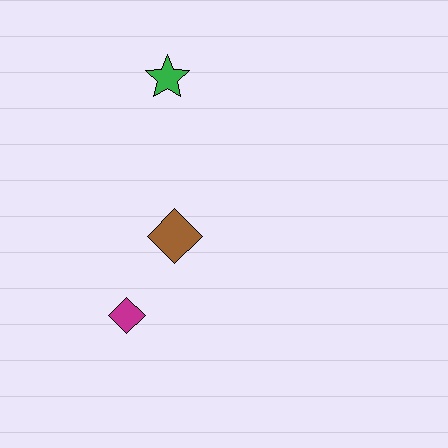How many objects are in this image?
There are 3 objects.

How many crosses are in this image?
There are no crosses.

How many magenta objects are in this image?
There is 1 magenta object.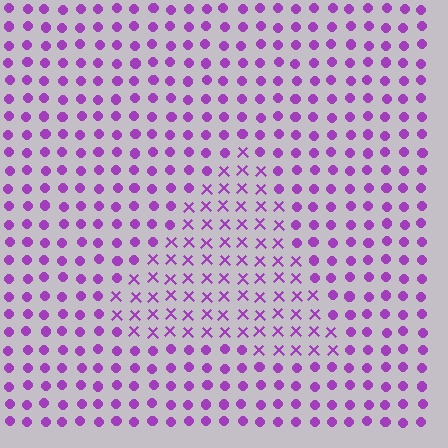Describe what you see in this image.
The image is filled with small purple elements arranged in a uniform grid. A triangle-shaped region contains X marks, while the surrounding area contains circles. The boundary is defined purely by the change in element shape.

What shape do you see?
I see a triangle.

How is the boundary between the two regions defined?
The boundary is defined by a change in element shape: X marks inside vs. circles outside. All elements share the same color and spacing.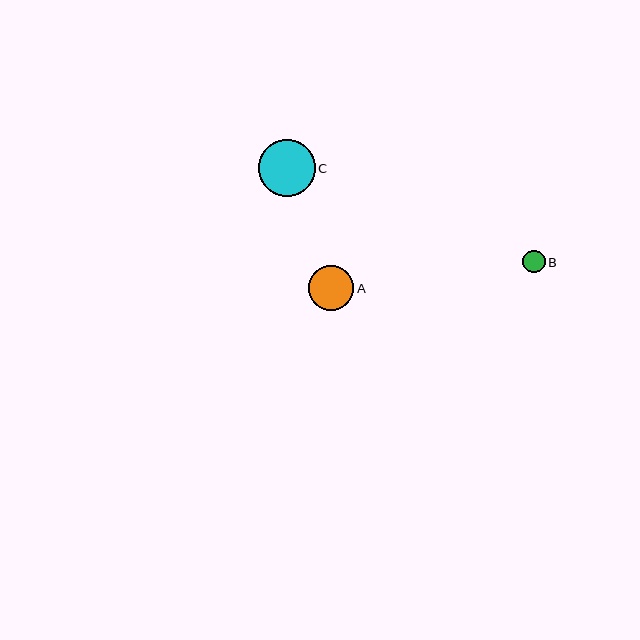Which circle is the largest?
Circle C is the largest with a size of approximately 57 pixels.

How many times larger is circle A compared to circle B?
Circle A is approximately 2.0 times the size of circle B.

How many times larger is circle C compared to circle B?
Circle C is approximately 2.5 times the size of circle B.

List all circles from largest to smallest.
From largest to smallest: C, A, B.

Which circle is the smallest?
Circle B is the smallest with a size of approximately 22 pixels.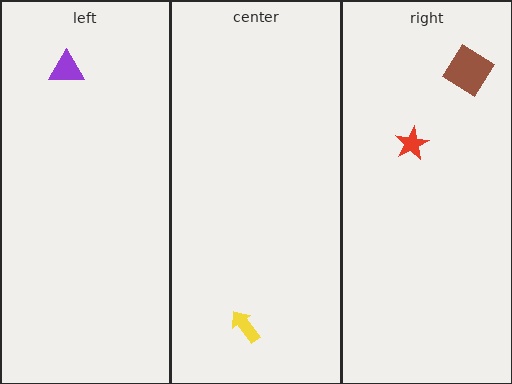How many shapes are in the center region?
1.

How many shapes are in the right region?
2.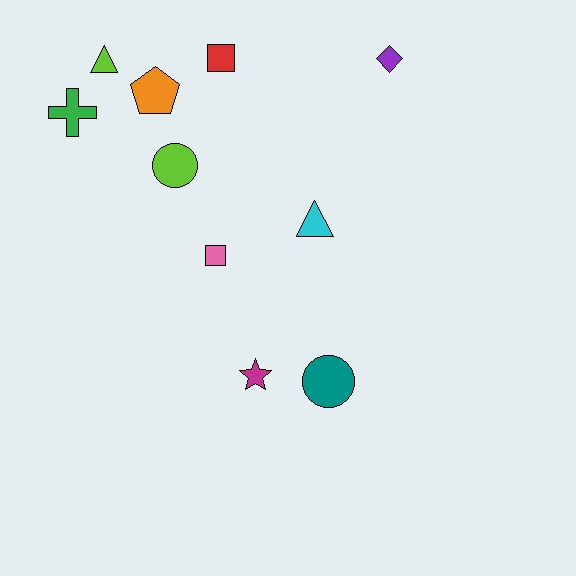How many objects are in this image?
There are 10 objects.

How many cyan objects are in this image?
There is 1 cyan object.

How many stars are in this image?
There is 1 star.